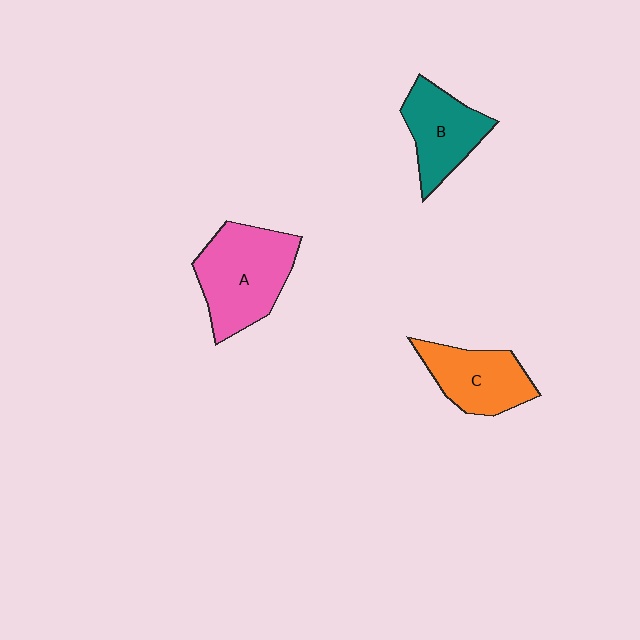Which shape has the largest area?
Shape A (pink).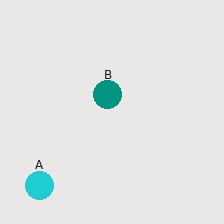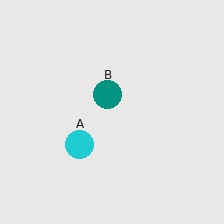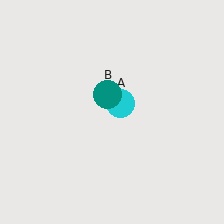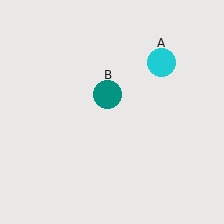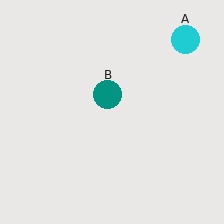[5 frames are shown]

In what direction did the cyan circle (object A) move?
The cyan circle (object A) moved up and to the right.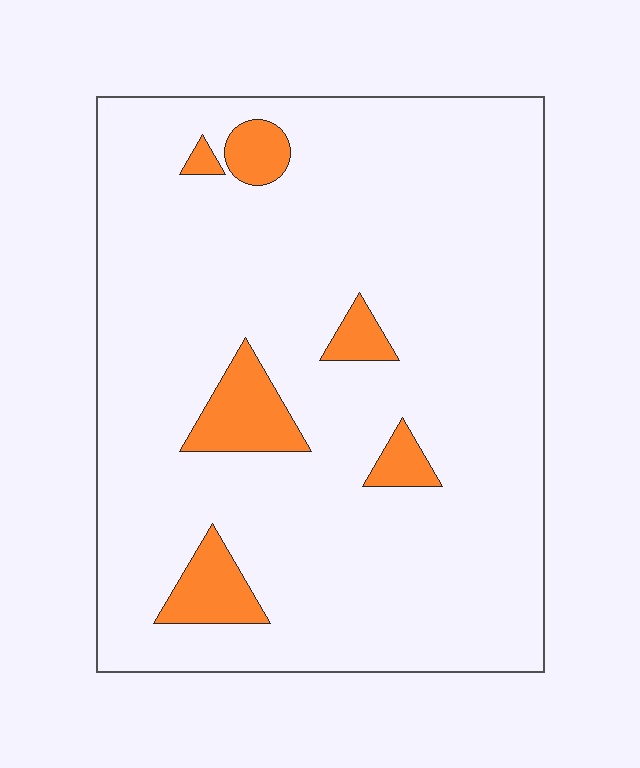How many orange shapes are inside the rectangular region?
6.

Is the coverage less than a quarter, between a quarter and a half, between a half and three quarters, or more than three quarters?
Less than a quarter.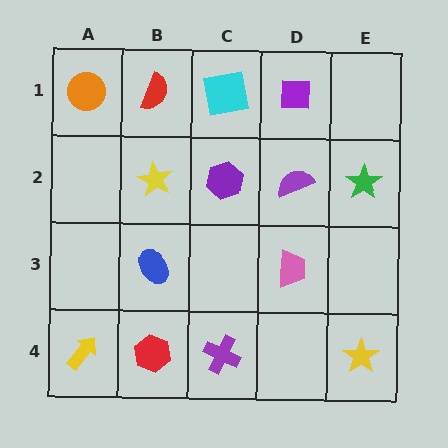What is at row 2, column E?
A green star.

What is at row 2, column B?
A yellow star.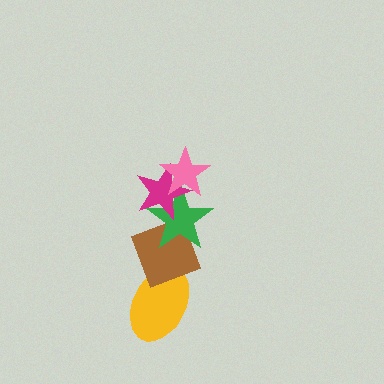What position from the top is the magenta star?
The magenta star is 2nd from the top.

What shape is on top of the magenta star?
The pink star is on top of the magenta star.